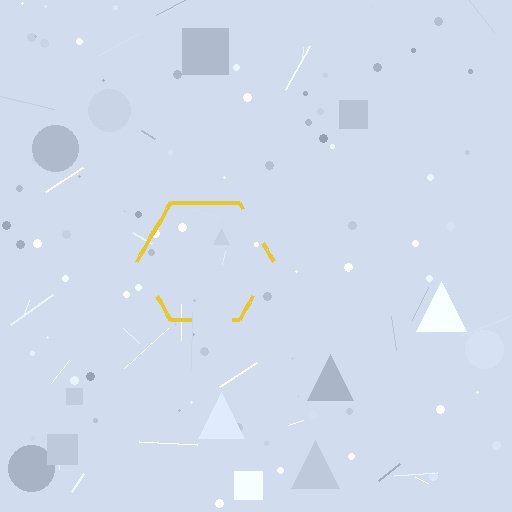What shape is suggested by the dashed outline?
The dashed outline suggests a hexagon.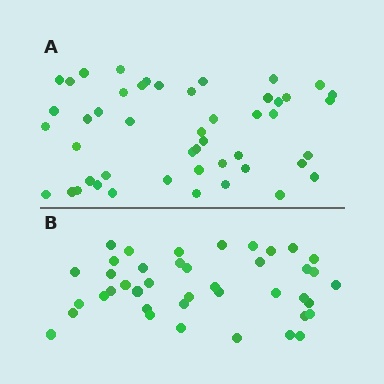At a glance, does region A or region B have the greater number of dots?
Region A (the top region) has more dots.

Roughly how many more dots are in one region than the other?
Region A has roughly 8 or so more dots than region B.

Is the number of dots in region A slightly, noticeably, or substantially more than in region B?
Region A has only slightly more — the two regions are fairly close. The ratio is roughly 1.2 to 1.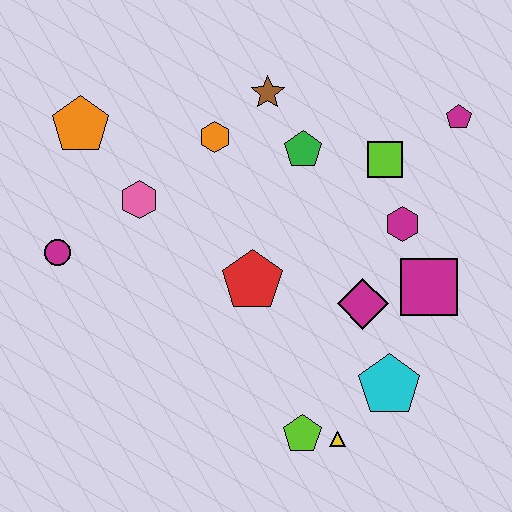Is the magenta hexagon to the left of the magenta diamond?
No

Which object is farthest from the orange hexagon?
The yellow triangle is farthest from the orange hexagon.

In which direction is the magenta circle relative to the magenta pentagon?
The magenta circle is to the left of the magenta pentagon.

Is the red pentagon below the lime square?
Yes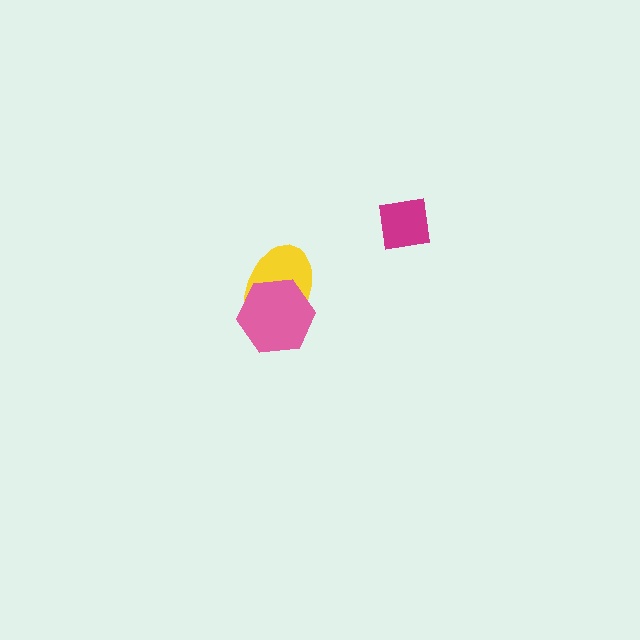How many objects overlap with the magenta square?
0 objects overlap with the magenta square.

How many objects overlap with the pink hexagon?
1 object overlaps with the pink hexagon.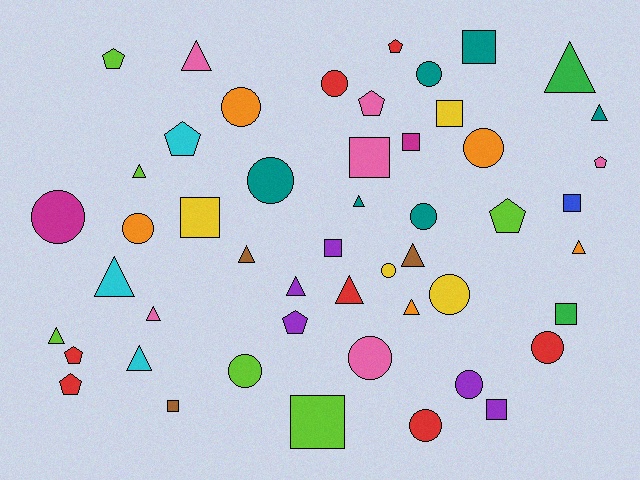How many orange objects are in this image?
There are 5 orange objects.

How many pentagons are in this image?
There are 9 pentagons.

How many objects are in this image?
There are 50 objects.